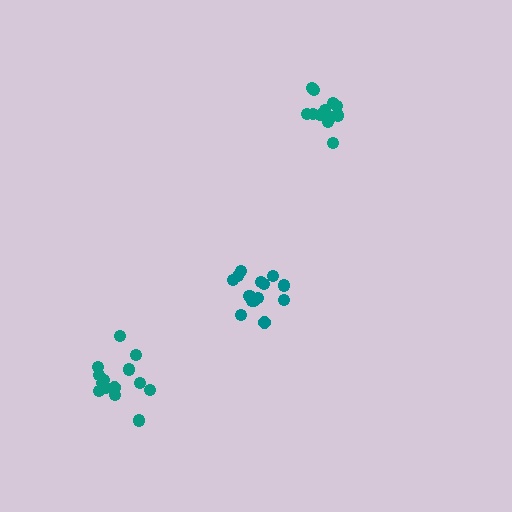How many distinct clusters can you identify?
There are 3 distinct clusters.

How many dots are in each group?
Group 1: 14 dots, Group 2: 13 dots, Group 3: 14 dots (41 total).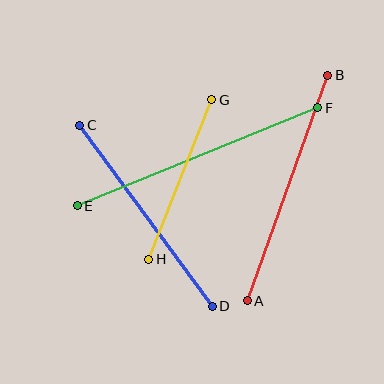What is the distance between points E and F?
The distance is approximately 260 pixels.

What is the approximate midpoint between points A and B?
The midpoint is at approximately (288, 188) pixels.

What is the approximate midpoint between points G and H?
The midpoint is at approximately (180, 179) pixels.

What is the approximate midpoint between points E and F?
The midpoint is at approximately (197, 157) pixels.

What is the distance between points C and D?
The distance is approximately 224 pixels.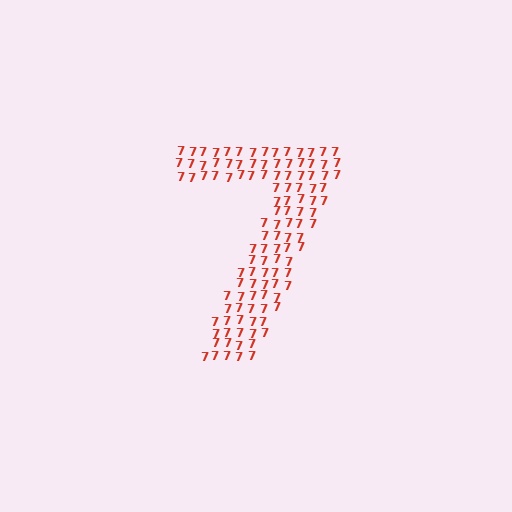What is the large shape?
The large shape is the digit 7.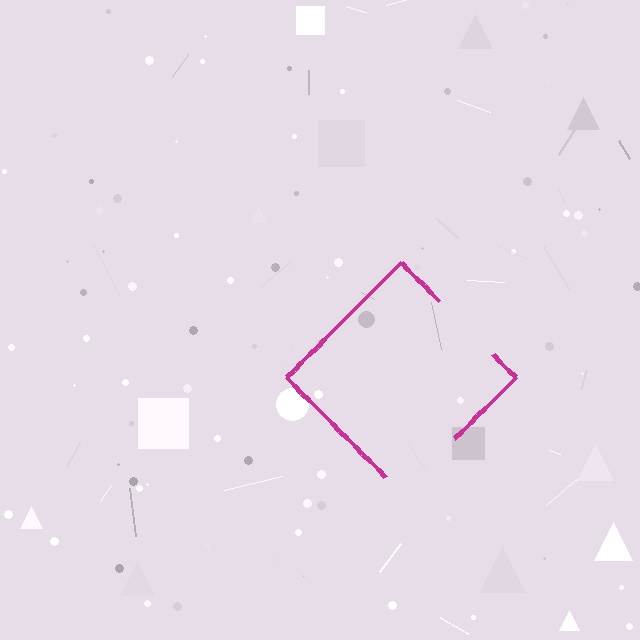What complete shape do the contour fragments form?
The contour fragments form a diamond.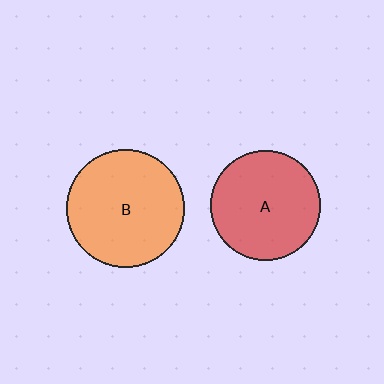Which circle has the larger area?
Circle B (orange).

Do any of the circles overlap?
No, none of the circles overlap.